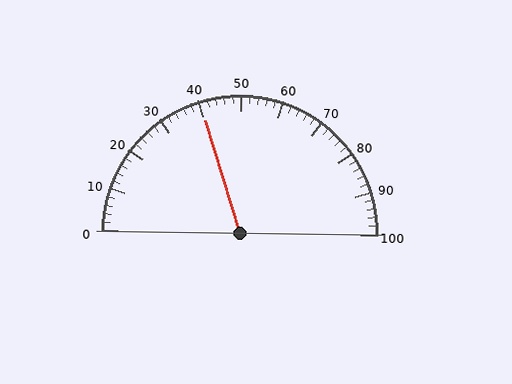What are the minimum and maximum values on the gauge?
The gauge ranges from 0 to 100.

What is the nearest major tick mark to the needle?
The nearest major tick mark is 40.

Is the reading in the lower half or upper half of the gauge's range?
The reading is in the lower half of the range (0 to 100).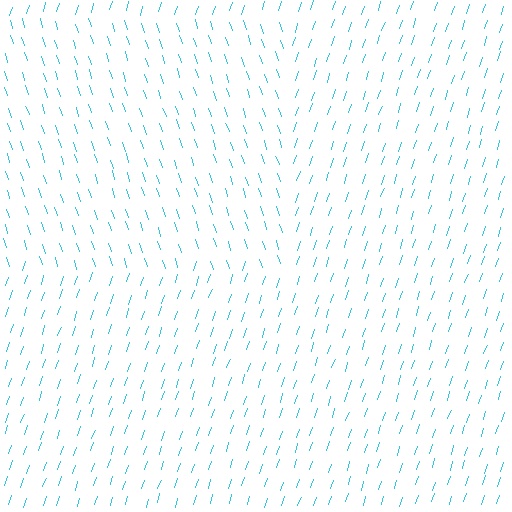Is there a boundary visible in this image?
Yes, there is a texture boundary formed by a change in line orientation.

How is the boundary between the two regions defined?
The boundary is defined purely by a change in line orientation (approximately 37 degrees difference). All lines are the same color and thickness.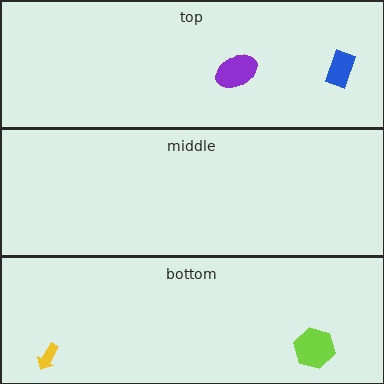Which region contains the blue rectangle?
The top region.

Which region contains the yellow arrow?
The bottom region.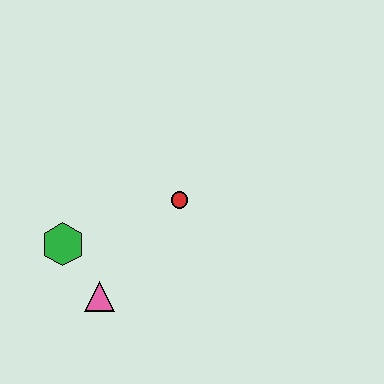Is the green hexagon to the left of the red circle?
Yes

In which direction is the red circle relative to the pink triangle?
The red circle is above the pink triangle.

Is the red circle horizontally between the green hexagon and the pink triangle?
No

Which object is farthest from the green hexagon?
The red circle is farthest from the green hexagon.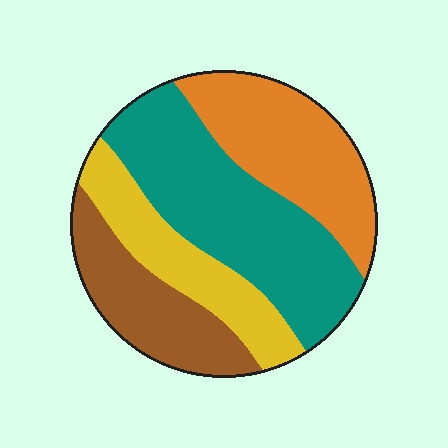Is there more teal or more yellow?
Teal.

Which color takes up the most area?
Teal, at roughly 35%.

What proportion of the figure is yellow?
Yellow takes up about one fifth (1/5) of the figure.